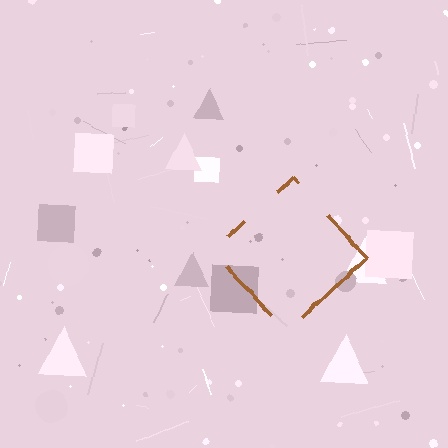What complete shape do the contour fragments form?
The contour fragments form a diamond.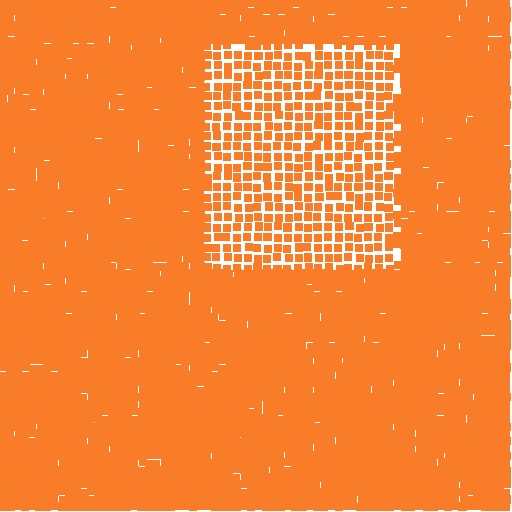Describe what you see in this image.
The image contains small orange elements arranged at two different densities. A rectangle-shaped region is visible where the elements are less densely packed than the surrounding area.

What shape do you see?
I see a rectangle.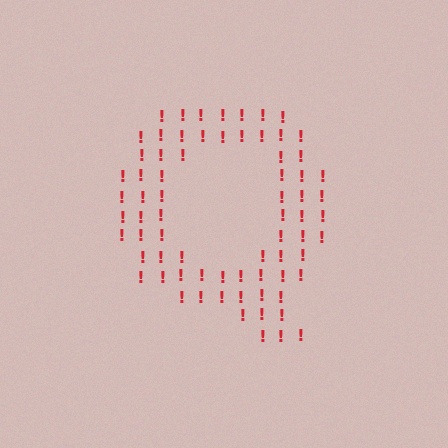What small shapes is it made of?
It is made of small exclamation marks.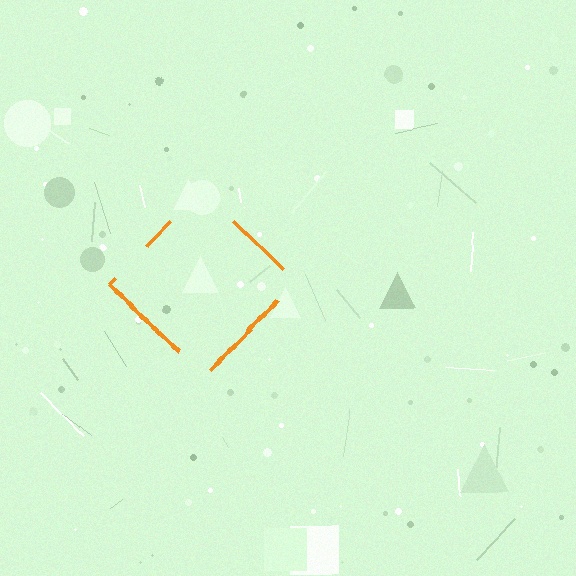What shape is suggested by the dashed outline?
The dashed outline suggests a diamond.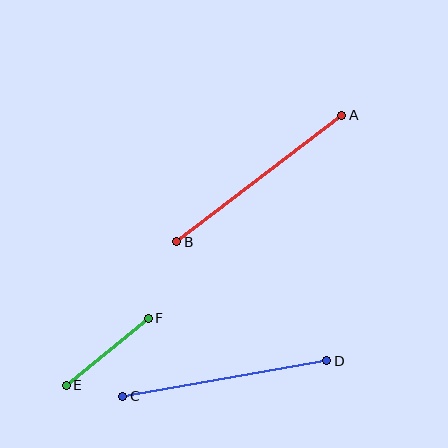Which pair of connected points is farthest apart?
Points A and B are farthest apart.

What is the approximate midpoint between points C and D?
The midpoint is at approximately (225, 378) pixels.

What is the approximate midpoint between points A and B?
The midpoint is at approximately (259, 179) pixels.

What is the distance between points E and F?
The distance is approximately 106 pixels.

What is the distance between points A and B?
The distance is approximately 208 pixels.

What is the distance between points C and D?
The distance is approximately 207 pixels.